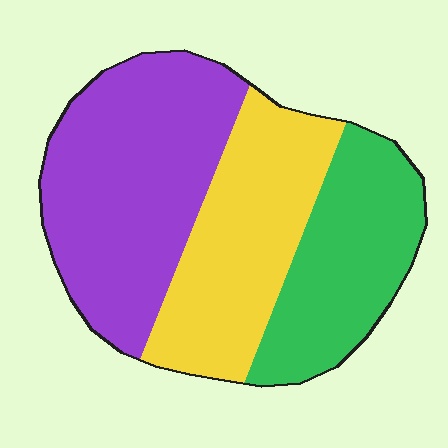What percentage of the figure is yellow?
Yellow takes up about one third (1/3) of the figure.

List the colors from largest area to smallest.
From largest to smallest: purple, yellow, green.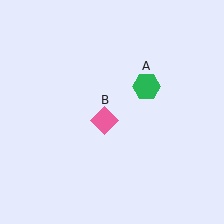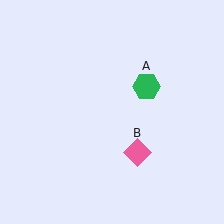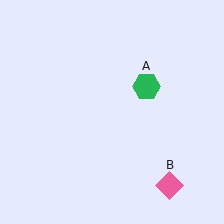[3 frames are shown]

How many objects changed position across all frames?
1 object changed position: pink diamond (object B).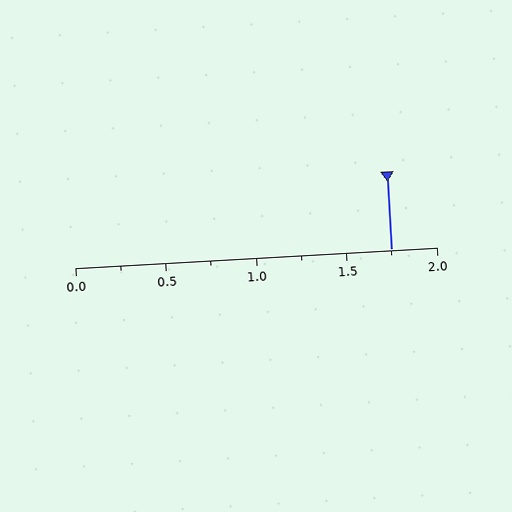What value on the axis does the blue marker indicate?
The marker indicates approximately 1.75.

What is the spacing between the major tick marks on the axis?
The major ticks are spaced 0.5 apart.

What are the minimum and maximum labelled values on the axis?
The axis runs from 0.0 to 2.0.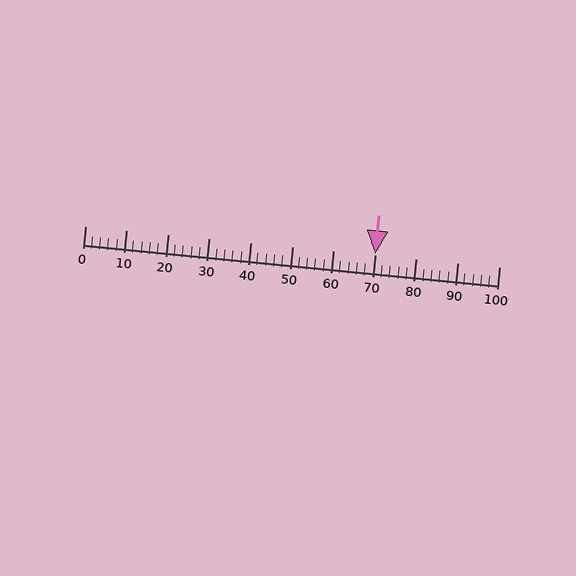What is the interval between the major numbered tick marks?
The major tick marks are spaced 10 units apart.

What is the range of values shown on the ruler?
The ruler shows values from 0 to 100.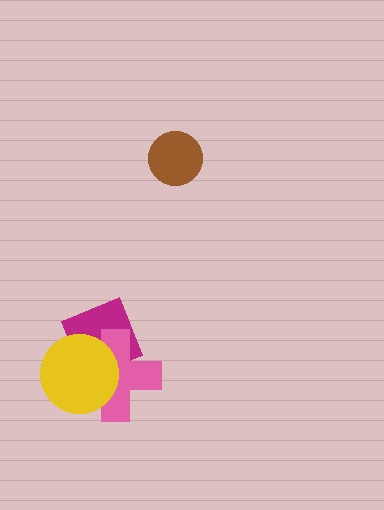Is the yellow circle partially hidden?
No, no other shape covers it.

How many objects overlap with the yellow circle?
2 objects overlap with the yellow circle.